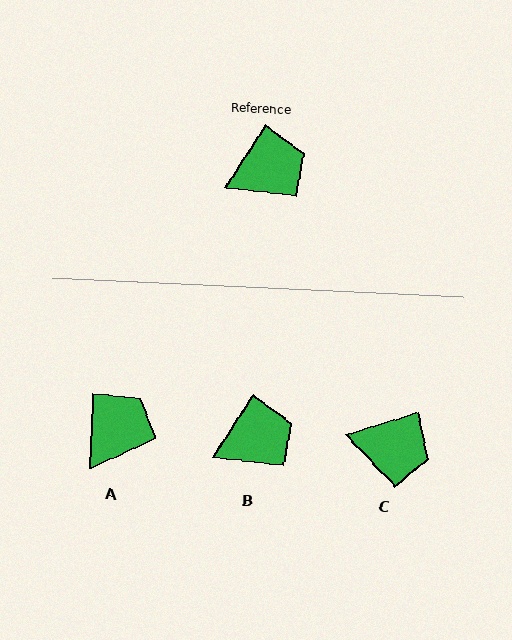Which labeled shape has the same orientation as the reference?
B.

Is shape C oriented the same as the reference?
No, it is off by about 40 degrees.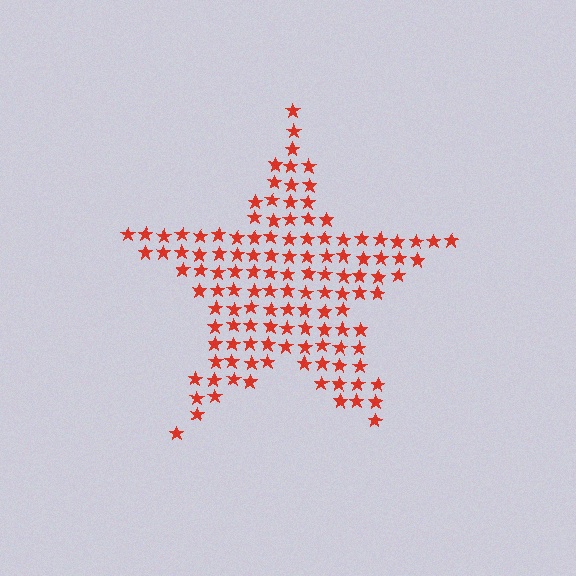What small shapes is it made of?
It is made of small stars.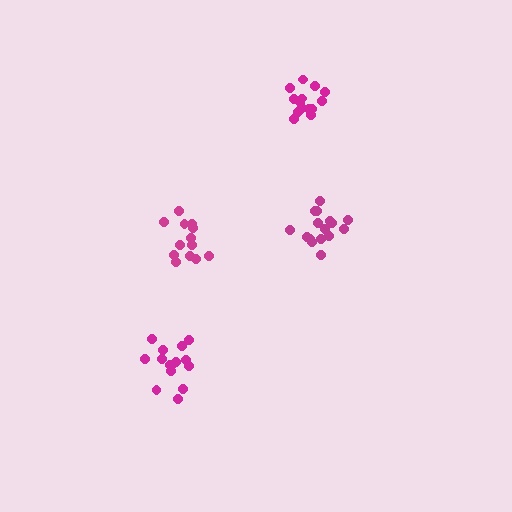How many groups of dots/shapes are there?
There are 4 groups.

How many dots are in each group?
Group 1: 13 dots, Group 2: 15 dots, Group 3: 16 dots, Group 4: 14 dots (58 total).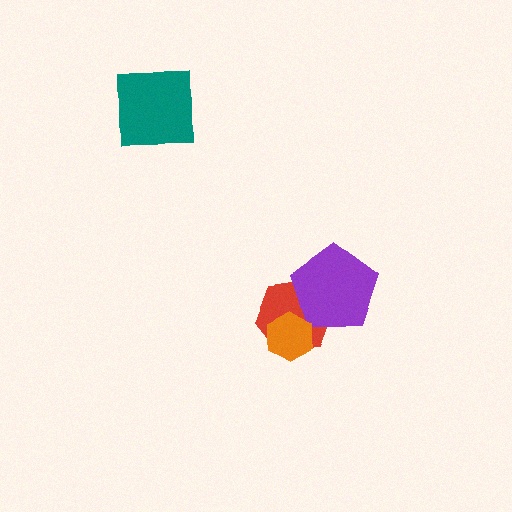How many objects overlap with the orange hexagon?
1 object overlaps with the orange hexagon.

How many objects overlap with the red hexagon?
2 objects overlap with the red hexagon.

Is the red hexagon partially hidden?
Yes, it is partially covered by another shape.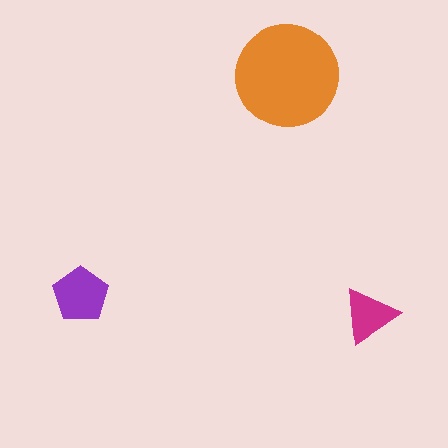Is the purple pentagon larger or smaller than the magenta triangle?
Larger.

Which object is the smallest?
The magenta triangle.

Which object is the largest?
The orange circle.